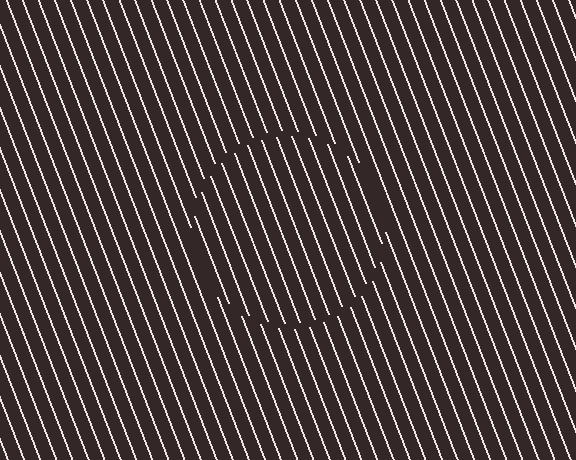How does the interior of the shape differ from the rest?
The interior of the shape contains the same grating, shifted by half a period — the contour is defined by the phase discontinuity where line-ends from the inner and outer gratings abut.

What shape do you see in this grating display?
An illusory circle. The interior of the shape contains the same grating, shifted by half a period — the contour is defined by the phase discontinuity where line-ends from the inner and outer gratings abut.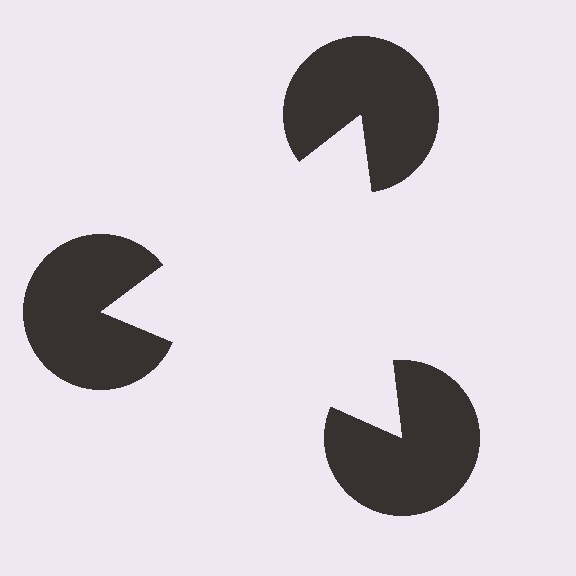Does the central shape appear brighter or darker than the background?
It typically appears slightly brighter than the background, even though no actual brightness change is drawn.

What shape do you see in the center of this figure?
An illusory triangle — its edges are inferred from the aligned wedge cuts in the pac-man discs, not physically drawn.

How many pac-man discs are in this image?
There are 3 — one at each vertex of the illusory triangle.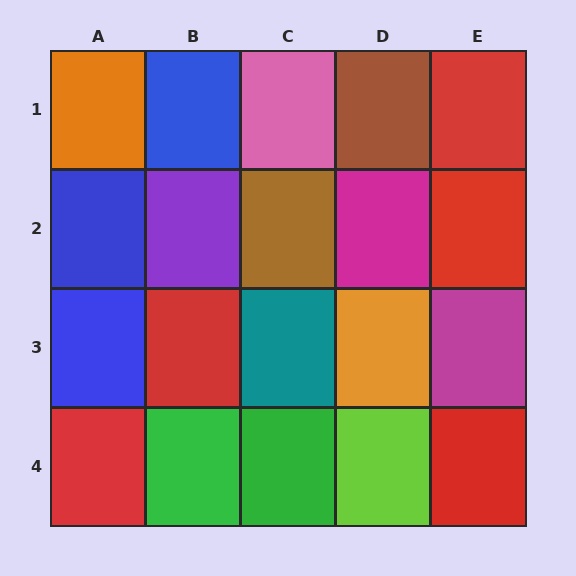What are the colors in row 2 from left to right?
Blue, purple, brown, magenta, red.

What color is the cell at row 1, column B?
Blue.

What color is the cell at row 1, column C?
Pink.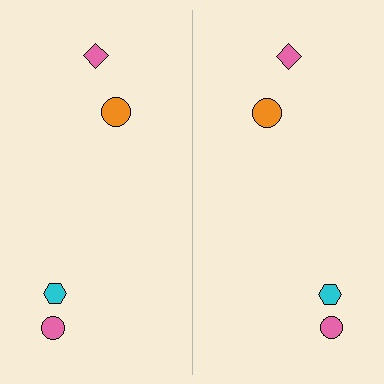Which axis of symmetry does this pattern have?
The pattern has a vertical axis of symmetry running through the center of the image.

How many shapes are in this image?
There are 8 shapes in this image.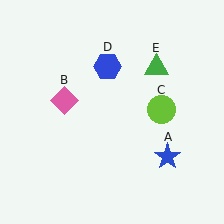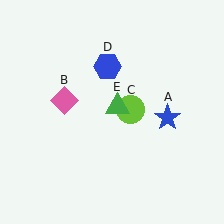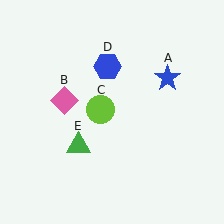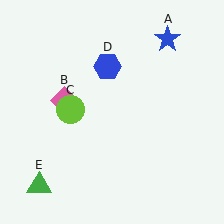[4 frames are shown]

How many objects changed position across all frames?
3 objects changed position: blue star (object A), lime circle (object C), green triangle (object E).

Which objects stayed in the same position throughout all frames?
Pink diamond (object B) and blue hexagon (object D) remained stationary.